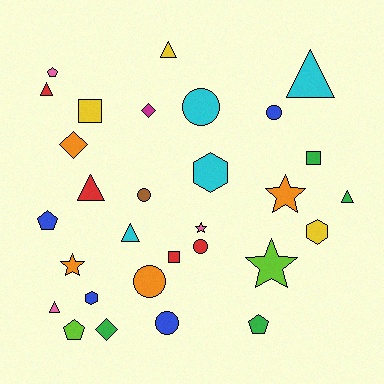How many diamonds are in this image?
There are 3 diamonds.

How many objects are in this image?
There are 30 objects.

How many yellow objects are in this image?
There are 3 yellow objects.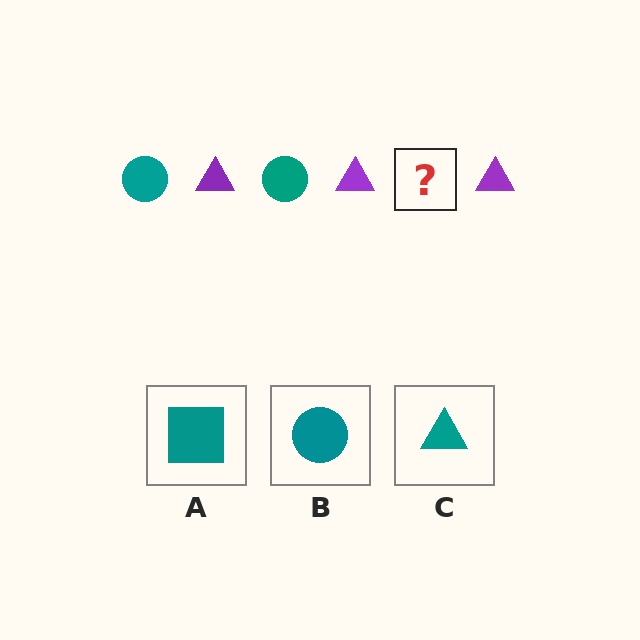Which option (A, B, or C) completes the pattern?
B.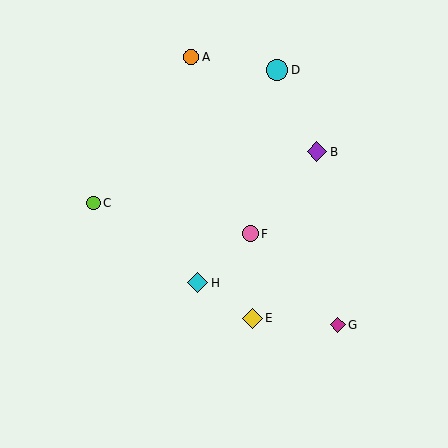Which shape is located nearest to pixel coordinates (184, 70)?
The orange circle (labeled A) at (191, 57) is nearest to that location.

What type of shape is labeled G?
Shape G is a magenta diamond.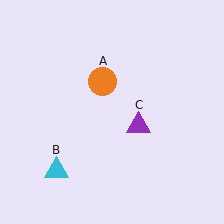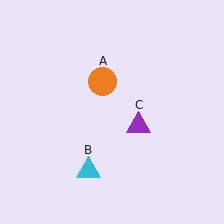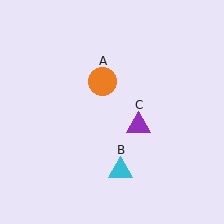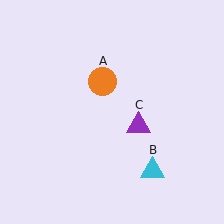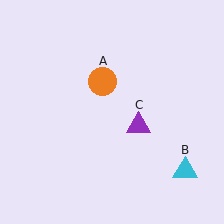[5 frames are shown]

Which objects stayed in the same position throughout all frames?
Orange circle (object A) and purple triangle (object C) remained stationary.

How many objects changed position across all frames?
1 object changed position: cyan triangle (object B).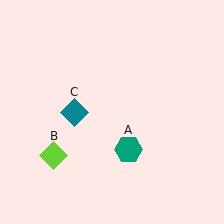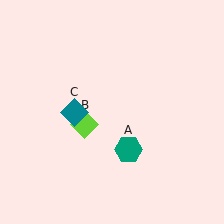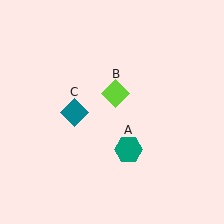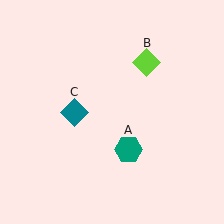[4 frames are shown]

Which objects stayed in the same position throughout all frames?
Teal hexagon (object A) and teal diamond (object C) remained stationary.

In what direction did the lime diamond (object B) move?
The lime diamond (object B) moved up and to the right.